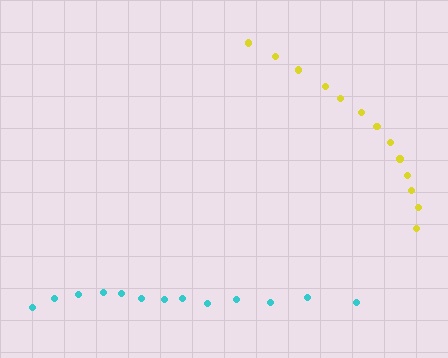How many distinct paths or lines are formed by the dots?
There are 2 distinct paths.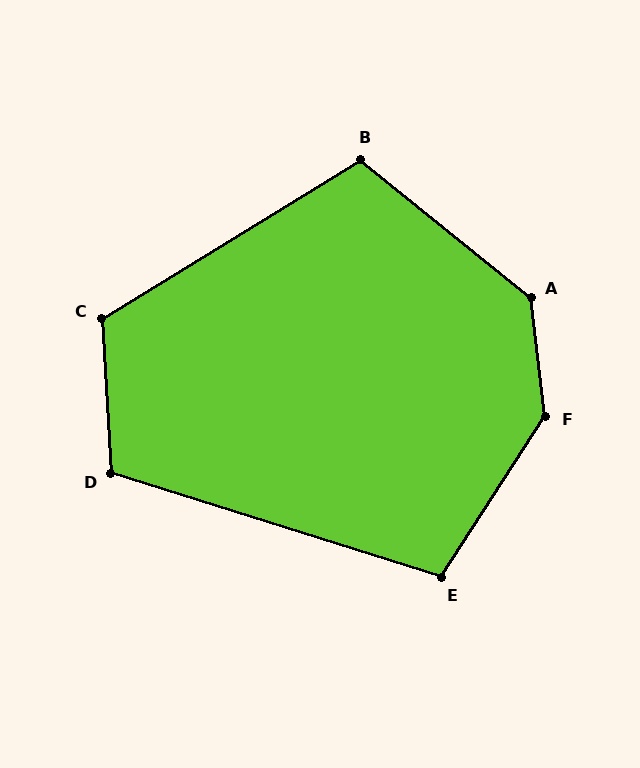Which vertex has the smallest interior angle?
E, at approximately 106 degrees.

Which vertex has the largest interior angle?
F, at approximately 140 degrees.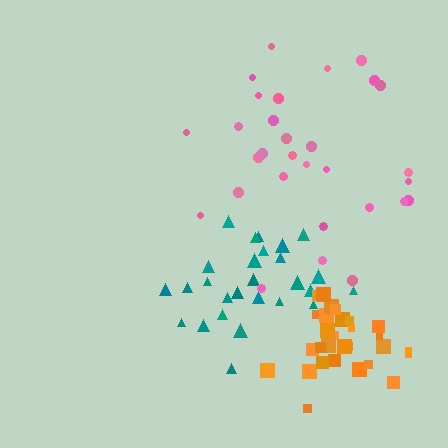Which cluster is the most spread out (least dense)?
Pink.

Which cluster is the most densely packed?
Orange.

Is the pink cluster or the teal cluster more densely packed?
Teal.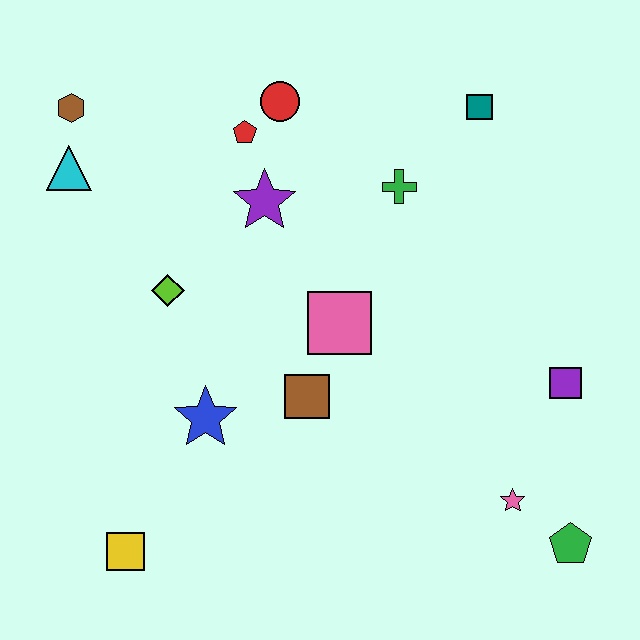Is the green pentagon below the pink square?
Yes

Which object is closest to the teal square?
The green cross is closest to the teal square.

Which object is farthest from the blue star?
The teal square is farthest from the blue star.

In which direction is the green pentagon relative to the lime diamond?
The green pentagon is to the right of the lime diamond.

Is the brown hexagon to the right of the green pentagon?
No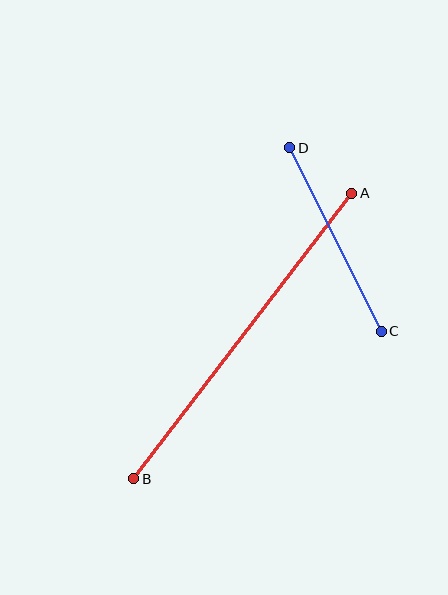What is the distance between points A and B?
The distance is approximately 359 pixels.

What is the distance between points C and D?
The distance is approximately 205 pixels.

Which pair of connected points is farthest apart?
Points A and B are farthest apart.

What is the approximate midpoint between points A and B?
The midpoint is at approximately (243, 336) pixels.